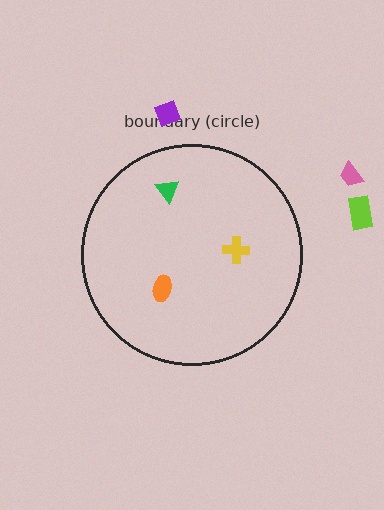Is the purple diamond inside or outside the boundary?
Outside.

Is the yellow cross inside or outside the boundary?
Inside.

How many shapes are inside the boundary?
3 inside, 3 outside.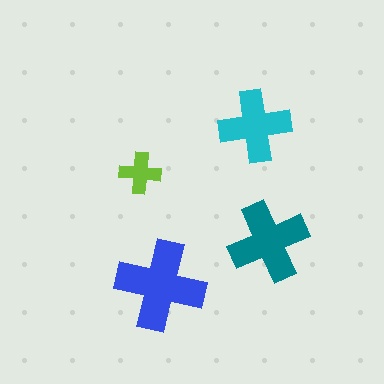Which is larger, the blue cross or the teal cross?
The blue one.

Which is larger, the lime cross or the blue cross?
The blue one.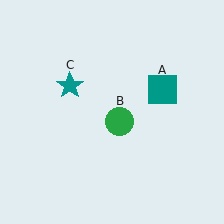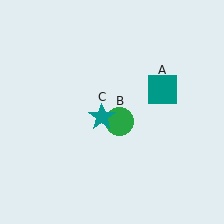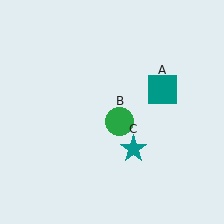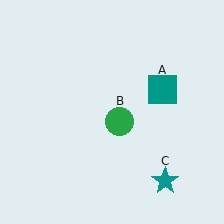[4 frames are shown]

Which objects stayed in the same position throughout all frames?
Teal square (object A) and green circle (object B) remained stationary.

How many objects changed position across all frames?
1 object changed position: teal star (object C).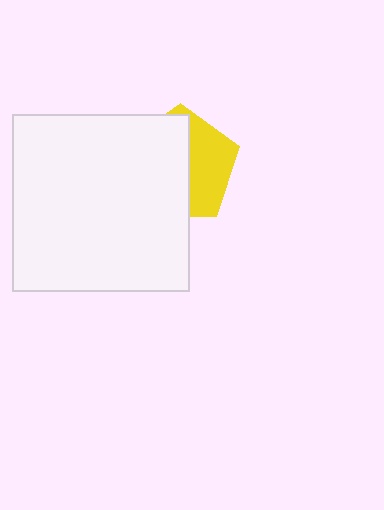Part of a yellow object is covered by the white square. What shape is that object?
It is a pentagon.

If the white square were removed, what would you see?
You would see the complete yellow pentagon.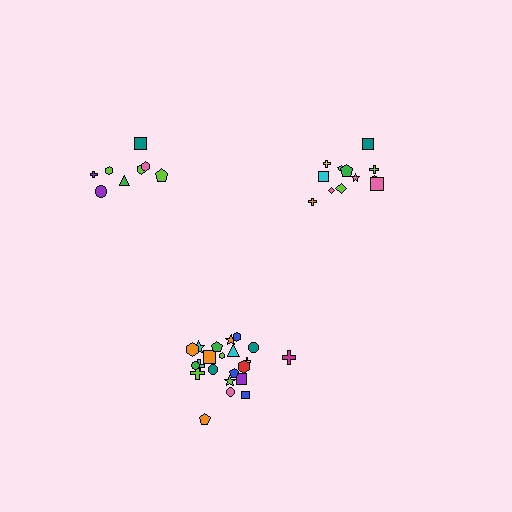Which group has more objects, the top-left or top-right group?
The top-right group.